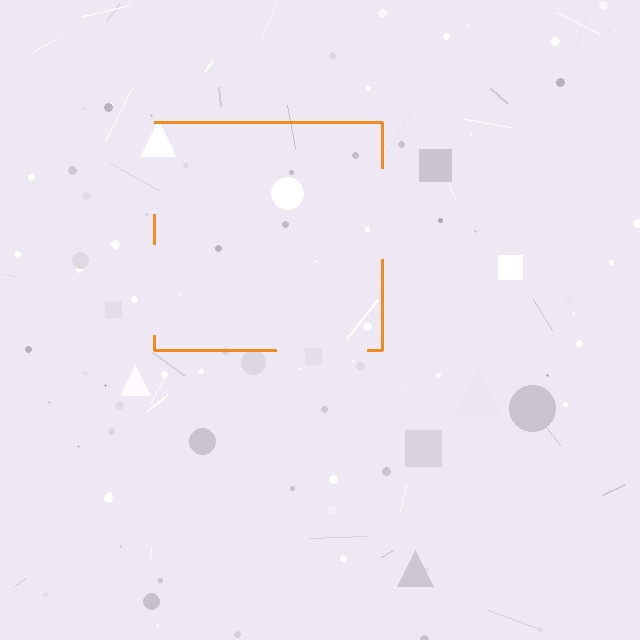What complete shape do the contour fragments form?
The contour fragments form a square.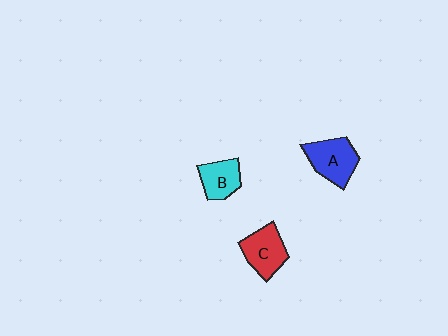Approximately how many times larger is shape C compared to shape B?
Approximately 1.3 times.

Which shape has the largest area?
Shape A (blue).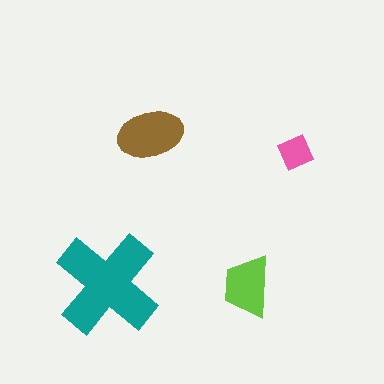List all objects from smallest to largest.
The pink diamond, the lime trapezoid, the brown ellipse, the teal cross.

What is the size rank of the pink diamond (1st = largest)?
4th.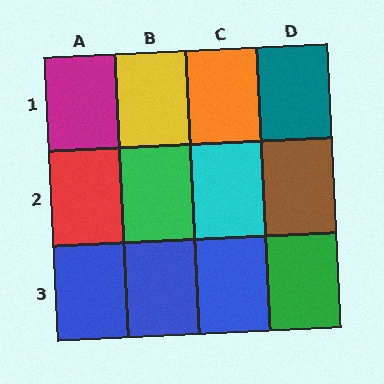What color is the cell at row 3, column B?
Blue.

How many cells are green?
2 cells are green.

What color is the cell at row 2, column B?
Green.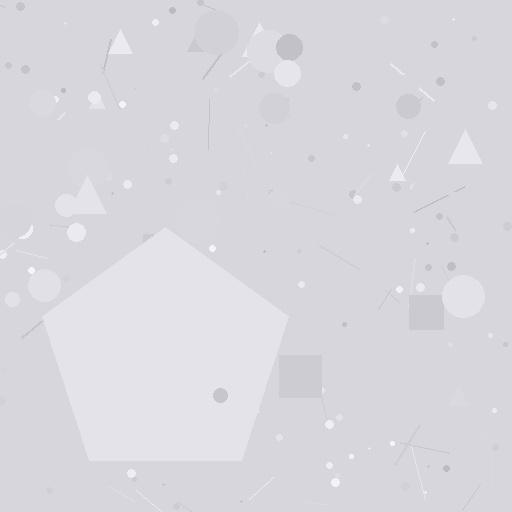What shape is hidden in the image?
A pentagon is hidden in the image.